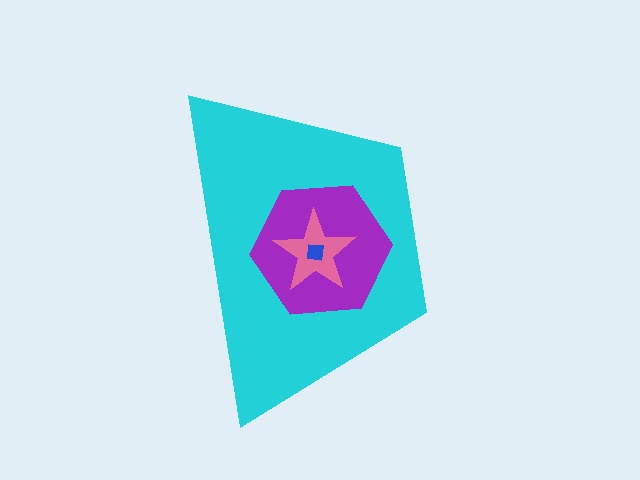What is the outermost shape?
The cyan trapezoid.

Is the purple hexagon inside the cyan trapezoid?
Yes.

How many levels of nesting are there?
4.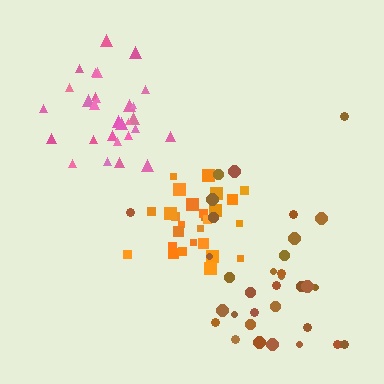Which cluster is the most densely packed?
Orange.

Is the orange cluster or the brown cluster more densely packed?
Orange.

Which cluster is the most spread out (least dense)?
Brown.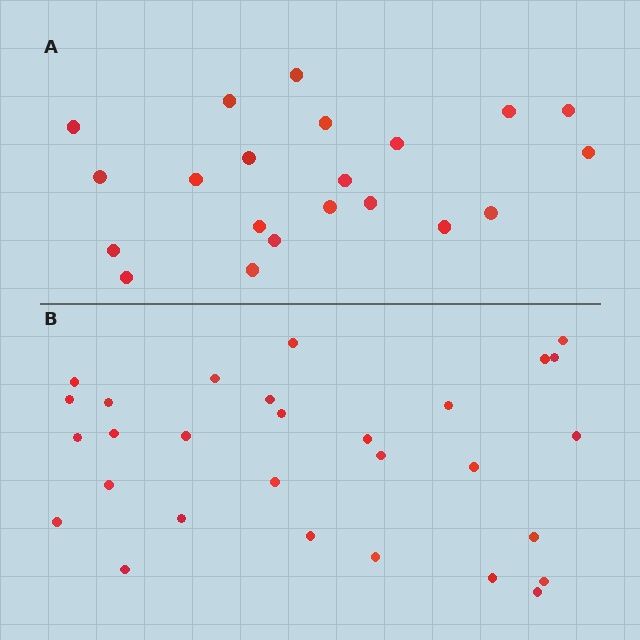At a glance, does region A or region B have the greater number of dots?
Region B (the bottom region) has more dots.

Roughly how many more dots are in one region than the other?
Region B has roughly 8 or so more dots than region A.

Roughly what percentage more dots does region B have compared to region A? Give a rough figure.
About 40% more.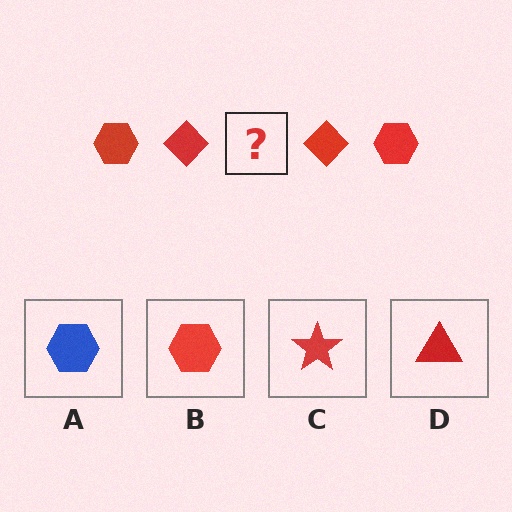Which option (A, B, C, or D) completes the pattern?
B.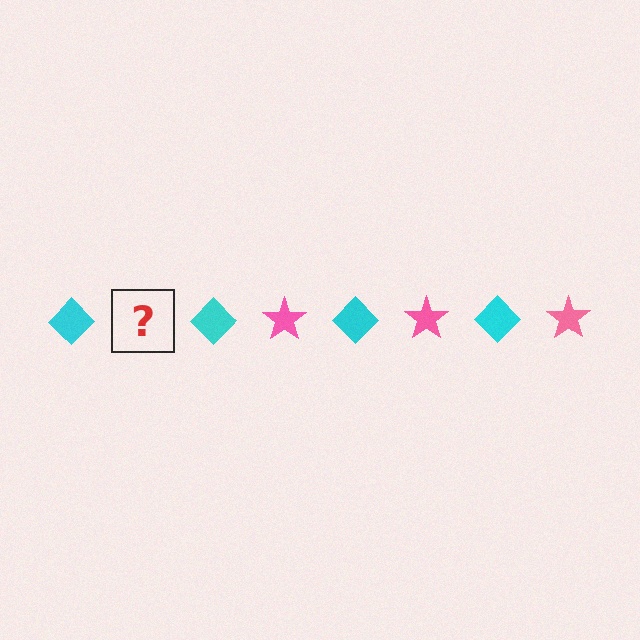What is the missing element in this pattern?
The missing element is a pink star.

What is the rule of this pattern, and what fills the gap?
The rule is that the pattern alternates between cyan diamond and pink star. The gap should be filled with a pink star.